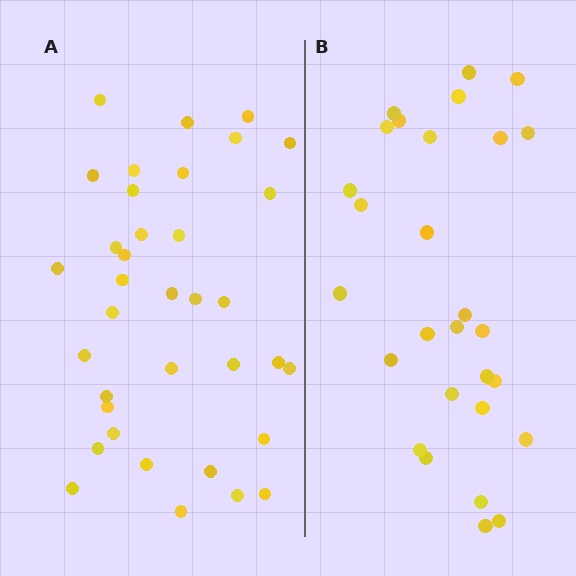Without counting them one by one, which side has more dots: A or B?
Region A (the left region) has more dots.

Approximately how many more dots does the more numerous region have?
Region A has roughly 8 or so more dots than region B.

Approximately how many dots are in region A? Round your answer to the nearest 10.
About 40 dots. (The exact count is 36, which rounds to 40.)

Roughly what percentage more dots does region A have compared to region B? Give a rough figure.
About 30% more.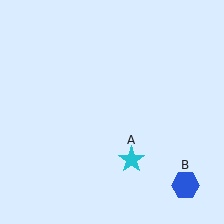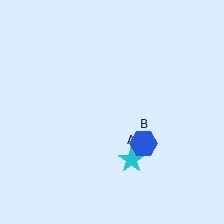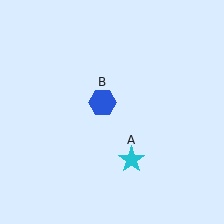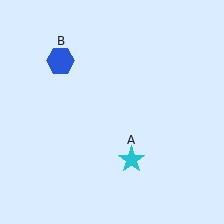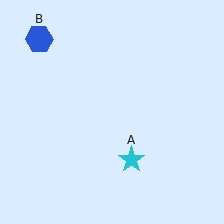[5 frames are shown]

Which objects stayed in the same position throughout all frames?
Cyan star (object A) remained stationary.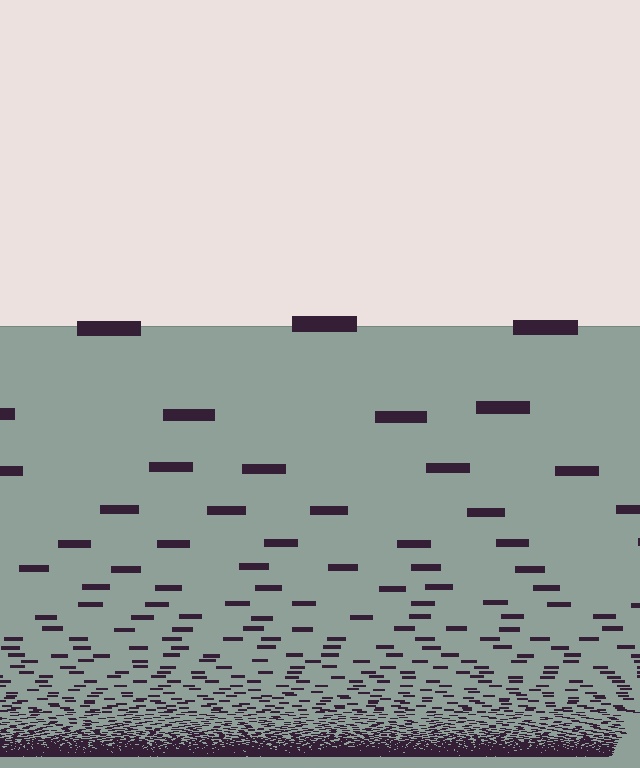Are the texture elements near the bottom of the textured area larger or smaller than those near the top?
Smaller. The gradient is inverted — elements near the bottom are smaller and denser.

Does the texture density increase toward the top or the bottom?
Density increases toward the bottom.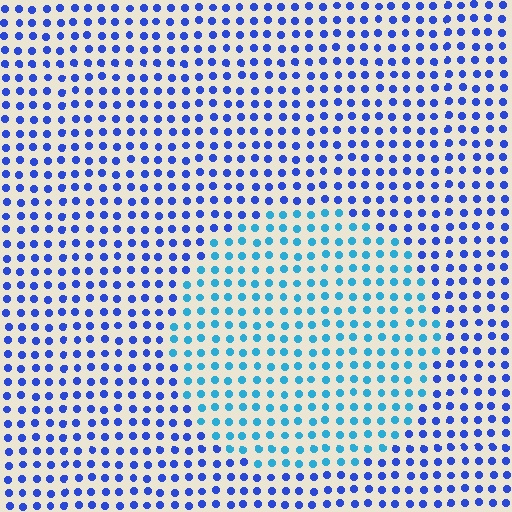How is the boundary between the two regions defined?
The boundary is defined purely by a slight shift in hue (about 35 degrees). Spacing, size, and orientation are identical on both sides.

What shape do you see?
I see a circle.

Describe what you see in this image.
The image is filled with small blue elements in a uniform arrangement. A circle-shaped region is visible where the elements are tinted to a slightly different hue, forming a subtle color boundary.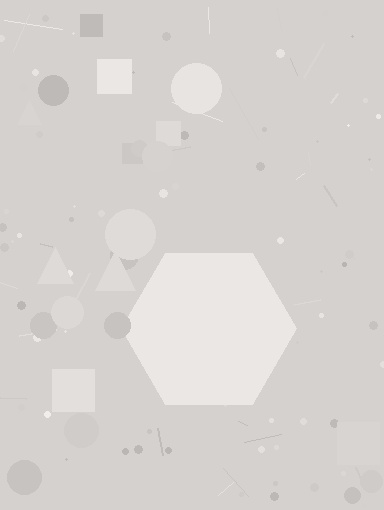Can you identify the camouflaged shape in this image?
The camouflaged shape is a hexagon.